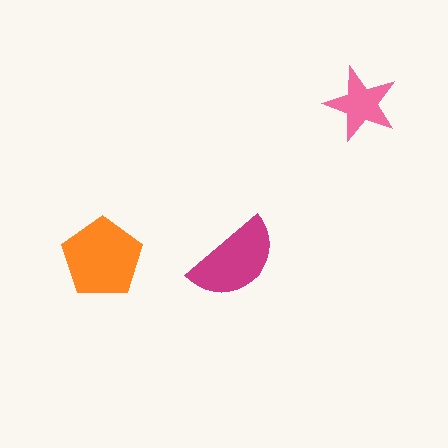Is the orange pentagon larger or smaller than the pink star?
Larger.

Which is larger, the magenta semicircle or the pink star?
The magenta semicircle.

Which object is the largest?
The orange pentagon.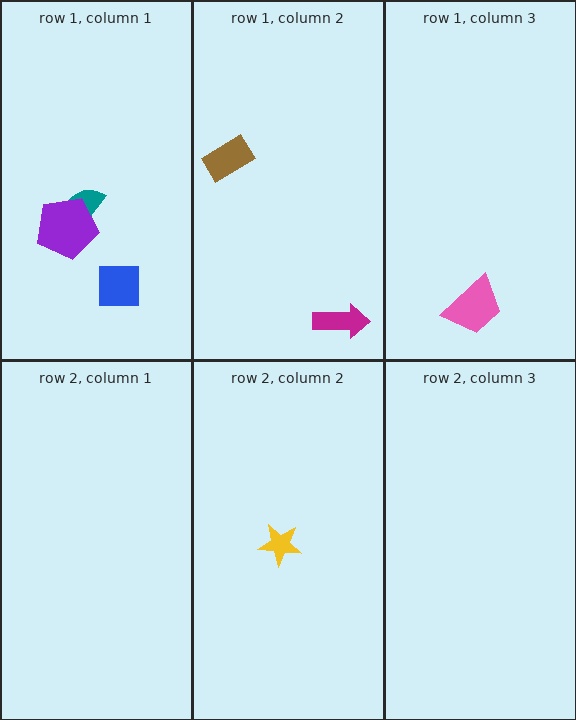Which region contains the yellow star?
The row 2, column 2 region.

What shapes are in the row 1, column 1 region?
The blue square, the teal semicircle, the purple pentagon.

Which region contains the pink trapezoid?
The row 1, column 3 region.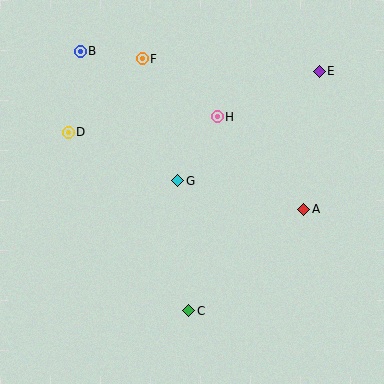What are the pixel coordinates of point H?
Point H is at (217, 117).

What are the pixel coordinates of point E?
Point E is at (319, 71).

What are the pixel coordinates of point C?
Point C is at (189, 311).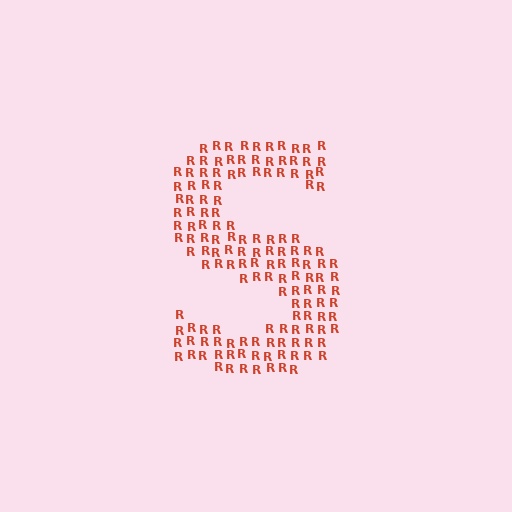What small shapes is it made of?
It is made of small letter R's.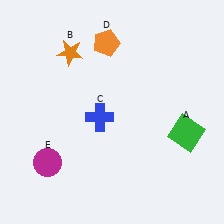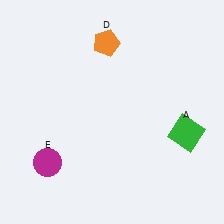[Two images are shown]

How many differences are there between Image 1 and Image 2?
There are 2 differences between the two images.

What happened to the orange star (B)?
The orange star (B) was removed in Image 2. It was in the top-left area of Image 1.